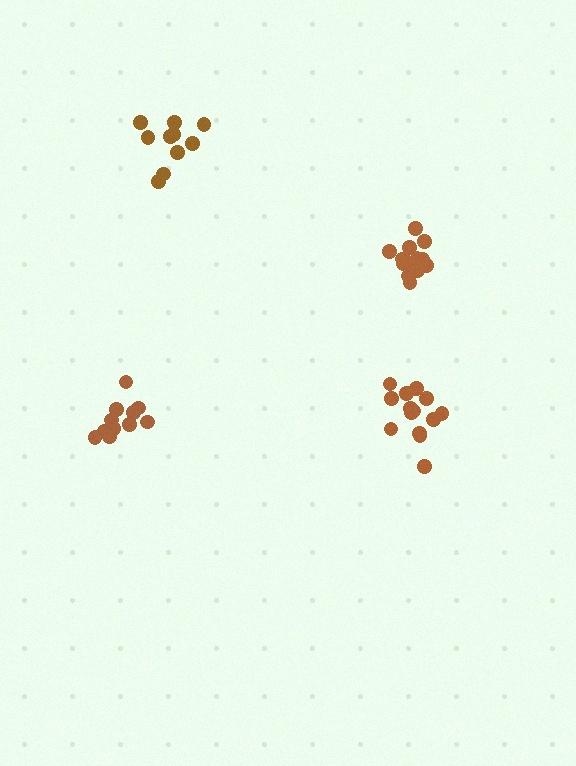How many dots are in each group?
Group 1: 15 dots, Group 2: 15 dots, Group 3: 10 dots, Group 4: 11 dots (51 total).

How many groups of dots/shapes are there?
There are 4 groups.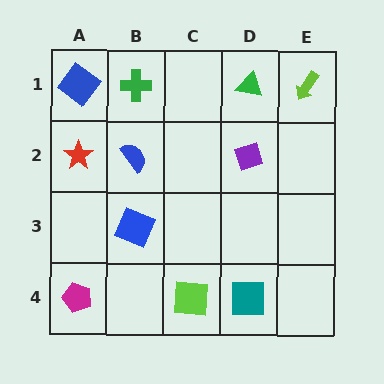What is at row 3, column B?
A blue square.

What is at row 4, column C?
A lime square.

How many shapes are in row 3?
1 shape.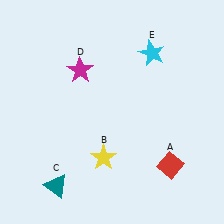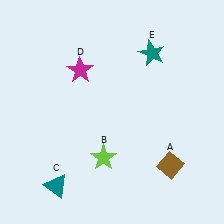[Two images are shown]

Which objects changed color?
A changed from red to brown. B changed from yellow to lime. E changed from cyan to teal.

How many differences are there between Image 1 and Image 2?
There are 3 differences between the two images.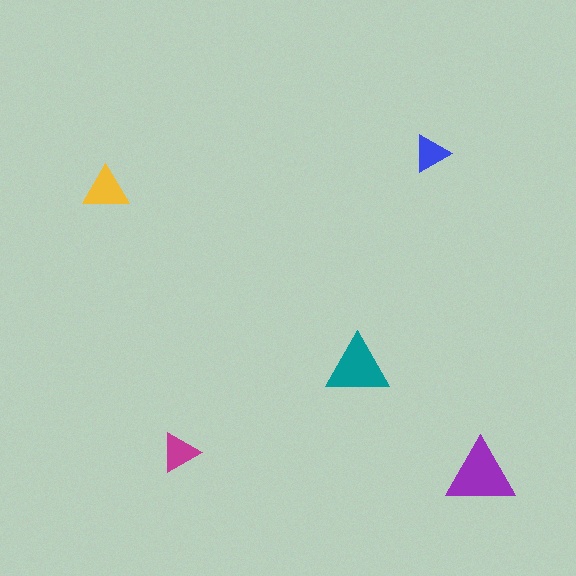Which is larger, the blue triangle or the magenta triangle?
The magenta one.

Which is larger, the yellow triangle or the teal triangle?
The teal one.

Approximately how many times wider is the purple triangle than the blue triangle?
About 2 times wider.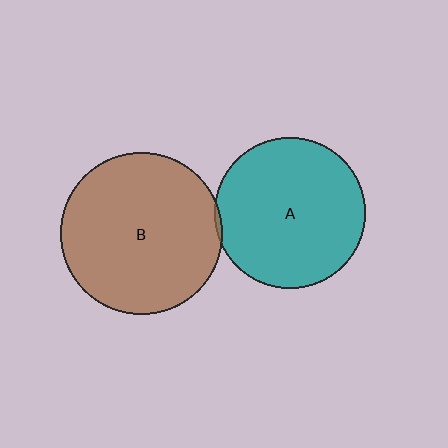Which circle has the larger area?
Circle B (brown).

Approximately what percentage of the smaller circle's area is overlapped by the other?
Approximately 5%.